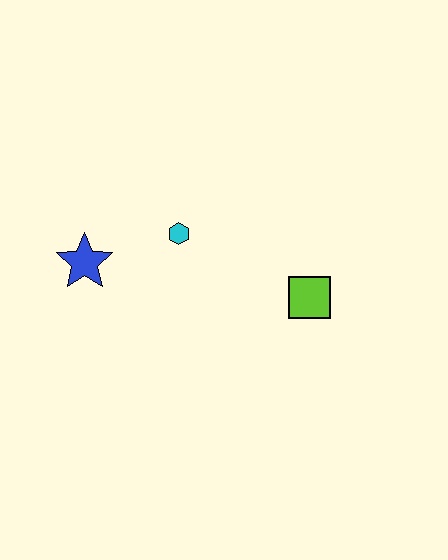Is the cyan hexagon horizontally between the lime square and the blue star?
Yes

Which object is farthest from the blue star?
The lime square is farthest from the blue star.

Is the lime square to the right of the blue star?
Yes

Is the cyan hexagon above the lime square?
Yes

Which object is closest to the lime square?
The cyan hexagon is closest to the lime square.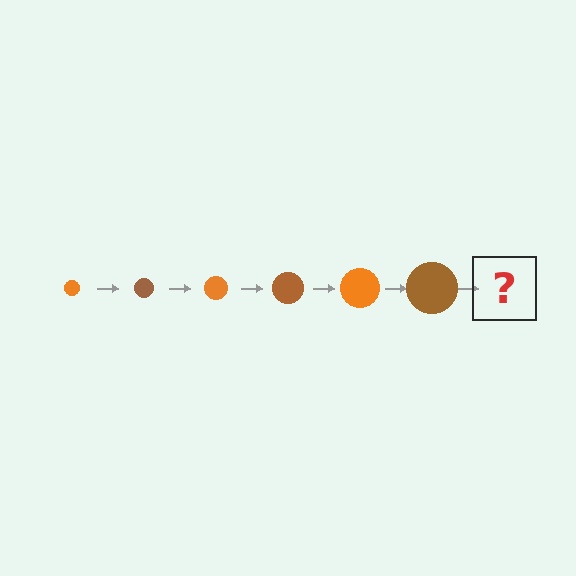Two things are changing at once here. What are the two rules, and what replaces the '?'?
The two rules are that the circle grows larger each step and the color cycles through orange and brown. The '?' should be an orange circle, larger than the previous one.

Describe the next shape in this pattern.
It should be an orange circle, larger than the previous one.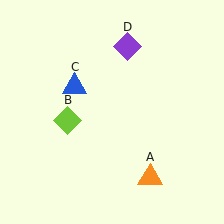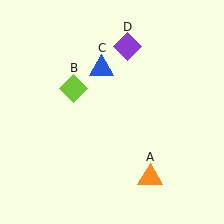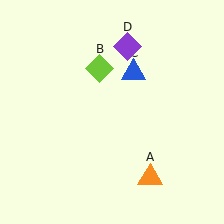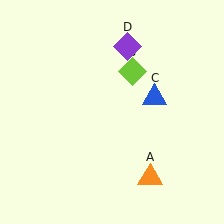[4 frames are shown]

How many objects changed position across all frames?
2 objects changed position: lime diamond (object B), blue triangle (object C).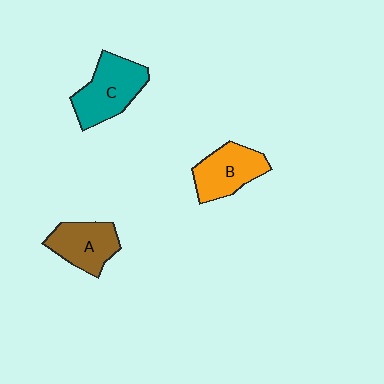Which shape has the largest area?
Shape C (teal).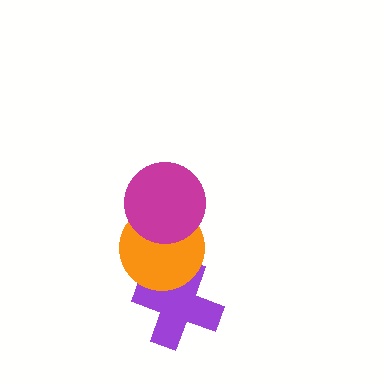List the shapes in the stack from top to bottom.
From top to bottom: the magenta circle, the orange circle, the purple cross.